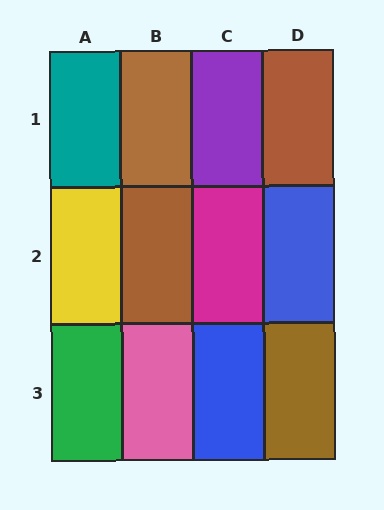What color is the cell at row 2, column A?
Yellow.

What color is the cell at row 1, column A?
Teal.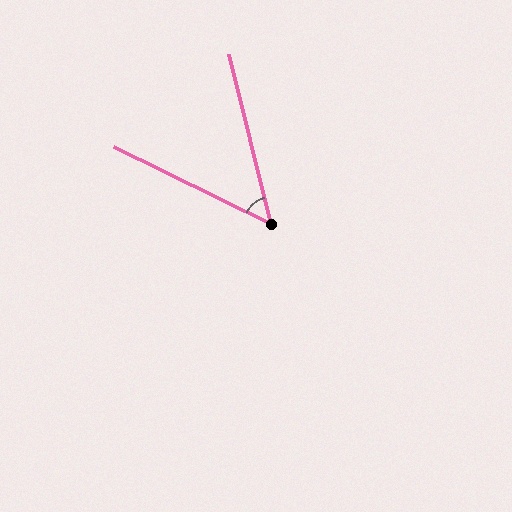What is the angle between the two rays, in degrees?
Approximately 50 degrees.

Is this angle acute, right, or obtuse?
It is acute.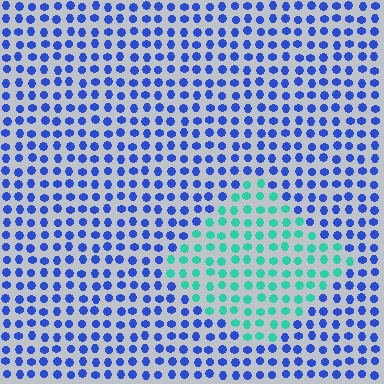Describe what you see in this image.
The image is filled with small blue elements in a uniform arrangement. A diamond-shaped region is visible where the elements are tinted to a slightly different hue, forming a subtle color boundary.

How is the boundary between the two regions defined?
The boundary is defined purely by a slight shift in hue (about 64 degrees). Spacing, size, and orientation are identical on both sides.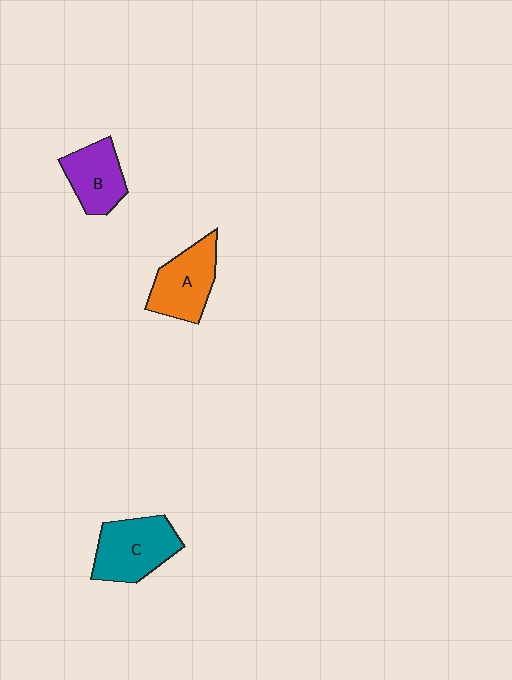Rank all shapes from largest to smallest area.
From largest to smallest: C (teal), A (orange), B (purple).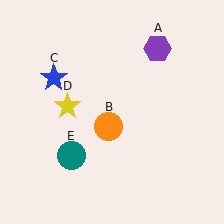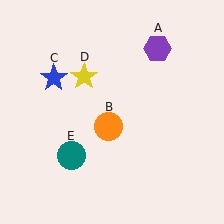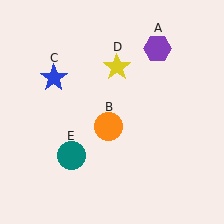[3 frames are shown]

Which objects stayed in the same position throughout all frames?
Purple hexagon (object A) and orange circle (object B) and blue star (object C) and teal circle (object E) remained stationary.